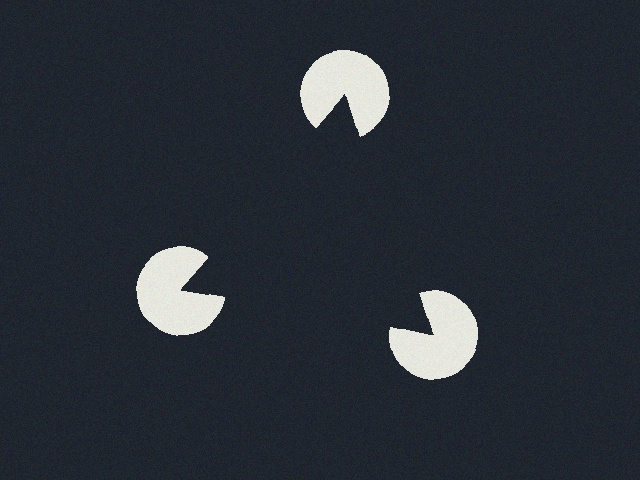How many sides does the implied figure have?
3 sides.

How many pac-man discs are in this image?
There are 3 — one at each vertex of the illusory triangle.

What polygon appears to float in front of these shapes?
An illusory triangle — its edges are inferred from the aligned wedge cuts in the pac-man discs, not physically drawn.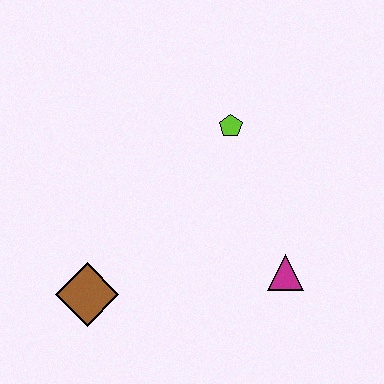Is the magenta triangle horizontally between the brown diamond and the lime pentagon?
No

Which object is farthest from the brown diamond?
The lime pentagon is farthest from the brown diamond.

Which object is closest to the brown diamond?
The magenta triangle is closest to the brown diamond.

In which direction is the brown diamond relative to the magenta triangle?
The brown diamond is to the left of the magenta triangle.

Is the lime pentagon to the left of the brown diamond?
No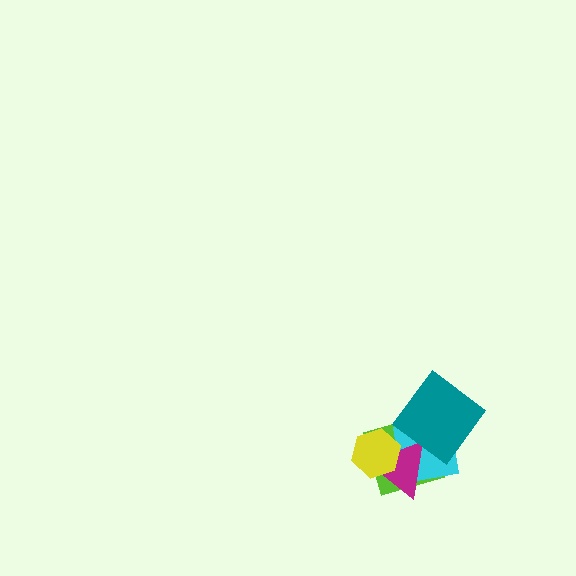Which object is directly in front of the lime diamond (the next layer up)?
The cyan square is directly in front of the lime diamond.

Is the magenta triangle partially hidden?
Yes, it is partially covered by another shape.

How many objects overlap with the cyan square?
4 objects overlap with the cyan square.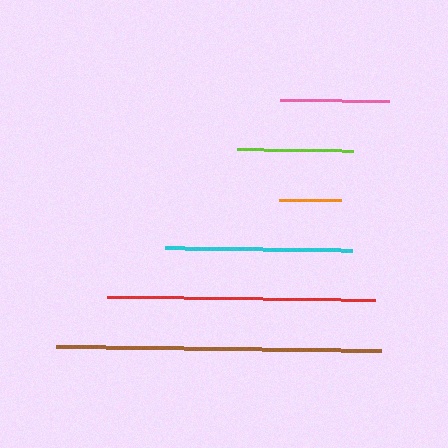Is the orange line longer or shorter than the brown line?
The brown line is longer than the orange line.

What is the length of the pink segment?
The pink segment is approximately 110 pixels long.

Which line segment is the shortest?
The orange line is the shortest at approximately 62 pixels.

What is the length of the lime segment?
The lime segment is approximately 117 pixels long.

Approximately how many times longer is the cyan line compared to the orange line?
The cyan line is approximately 3.0 times the length of the orange line.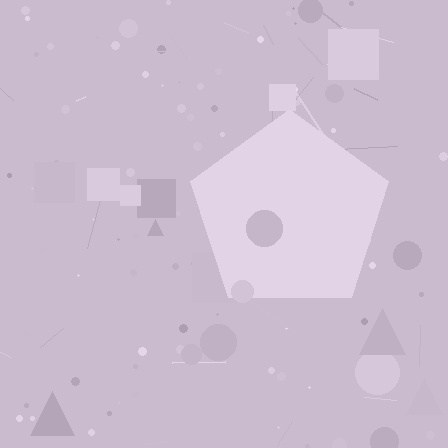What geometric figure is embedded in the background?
A pentagon is embedded in the background.